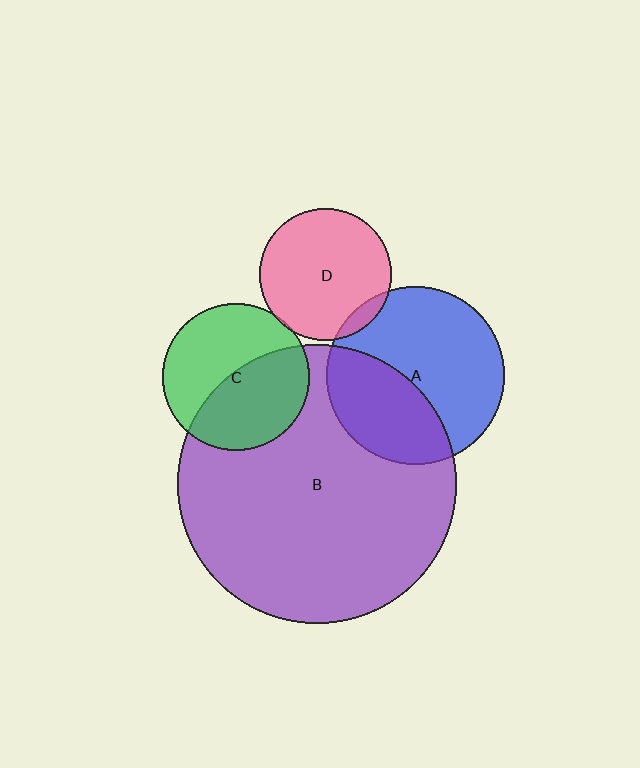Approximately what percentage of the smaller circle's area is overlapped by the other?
Approximately 5%.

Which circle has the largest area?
Circle B (purple).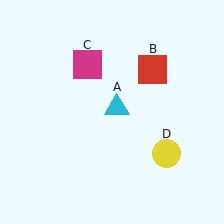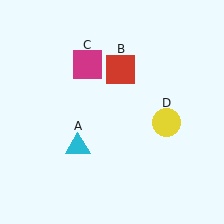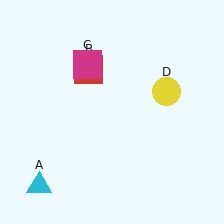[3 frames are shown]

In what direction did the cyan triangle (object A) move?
The cyan triangle (object A) moved down and to the left.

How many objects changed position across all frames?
3 objects changed position: cyan triangle (object A), red square (object B), yellow circle (object D).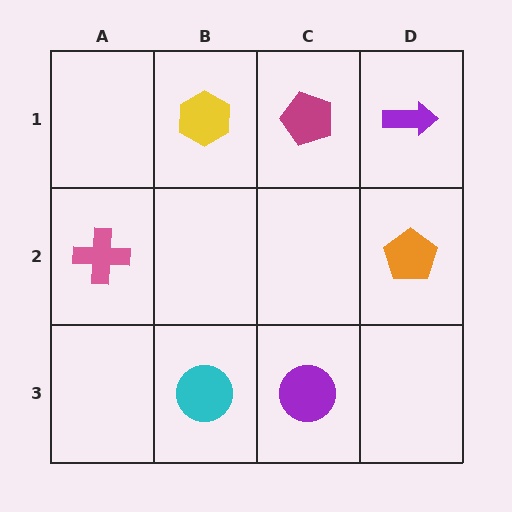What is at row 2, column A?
A pink cross.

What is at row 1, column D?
A purple arrow.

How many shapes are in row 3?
2 shapes.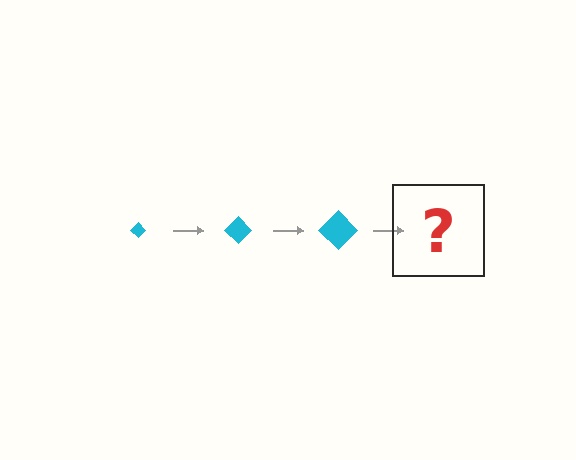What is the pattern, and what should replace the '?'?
The pattern is that the diamond gets progressively larger each step. The '?' should be a cyan diamond, larger than the previous one.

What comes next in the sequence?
The next element should be a cyan diamond, larger than the previous one.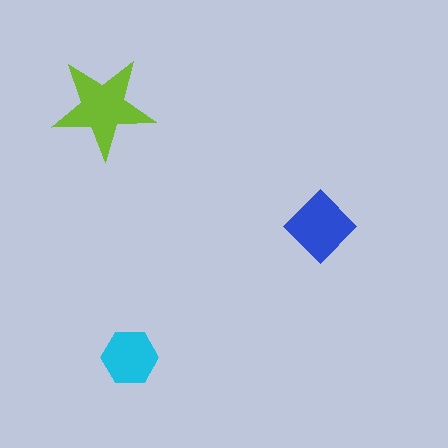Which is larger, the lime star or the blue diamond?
The lime star.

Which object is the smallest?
The cyan hexagon.